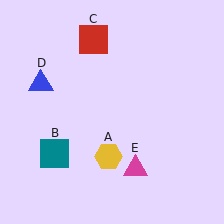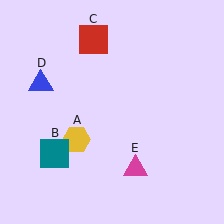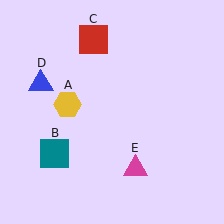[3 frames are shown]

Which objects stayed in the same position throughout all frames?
Teal square (object B) and red square (object C) and blue triangle (object D) and magenta triangle (object E) remained stationary.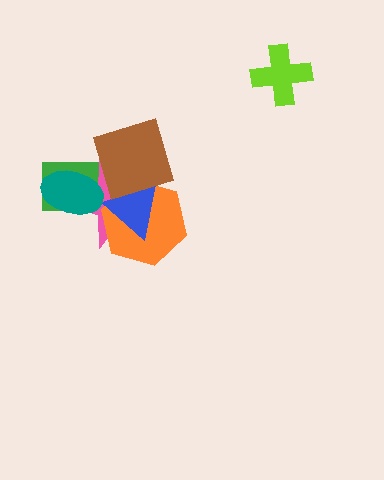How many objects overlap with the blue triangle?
4 objects overlap with the blue triangle.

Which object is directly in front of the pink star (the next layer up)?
The orange hexagon is directly in front of the pink star.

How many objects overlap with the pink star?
5 objects overlap with the pink star.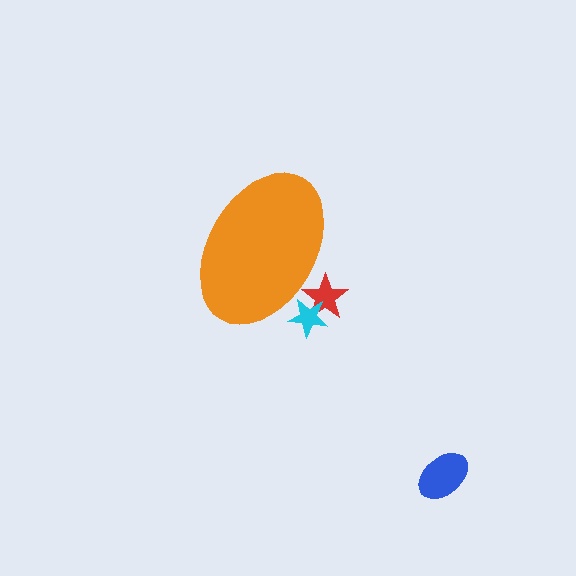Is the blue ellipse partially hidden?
No, the blue ellipse is fully visible.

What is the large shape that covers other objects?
An orange ellipse.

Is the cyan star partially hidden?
Yes, the cyan star is partially hidden behind the orange ellipse.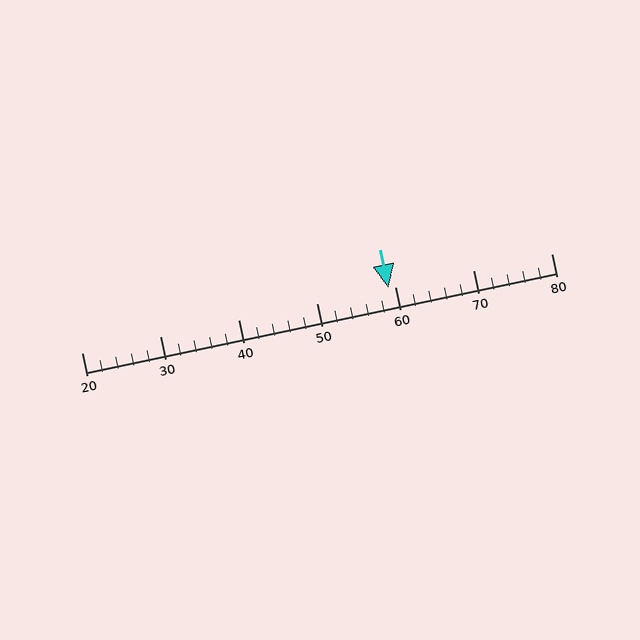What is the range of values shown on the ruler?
The ruler shows values from 20 to 80.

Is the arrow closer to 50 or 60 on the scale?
The arrow is closer to 60.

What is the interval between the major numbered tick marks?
The major tick marks are spaced 10 units apart.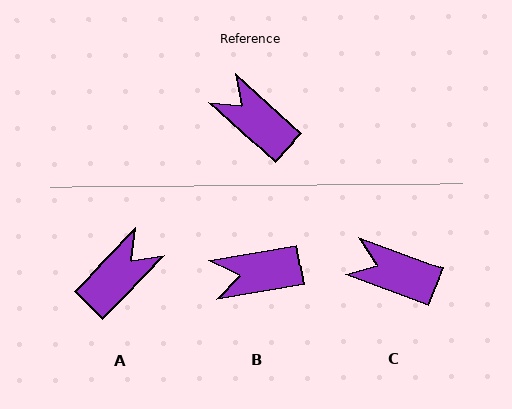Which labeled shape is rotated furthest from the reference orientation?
A, about 92 degrees away.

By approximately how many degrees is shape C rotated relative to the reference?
Approximately 22 degrees counter-clockwise.